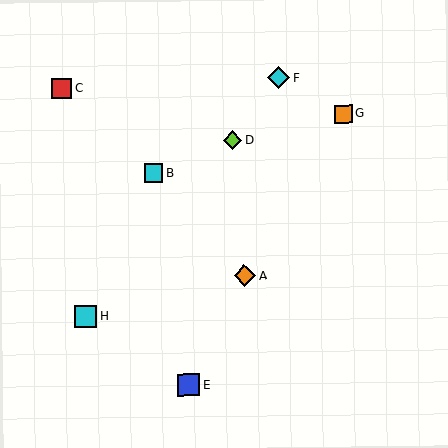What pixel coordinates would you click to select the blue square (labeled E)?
Click at (189, 385) to select the blue square E.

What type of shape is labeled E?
Shape E is a blue square.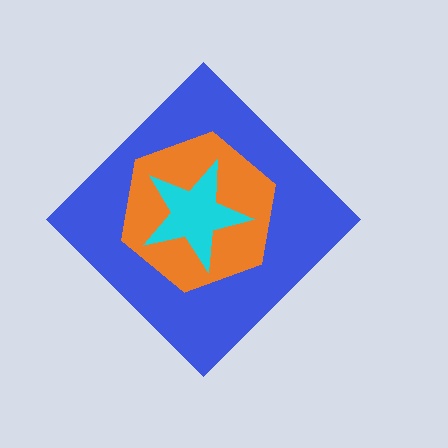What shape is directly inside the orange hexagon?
The cyan star.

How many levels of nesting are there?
3.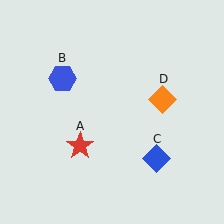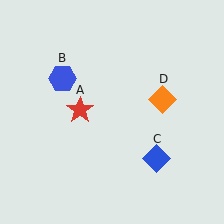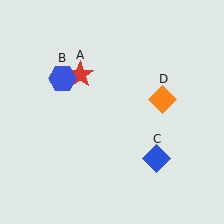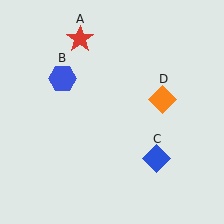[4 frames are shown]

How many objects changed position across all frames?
1 object changed position: red star (object A).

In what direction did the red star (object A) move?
The red star (object A) moved up.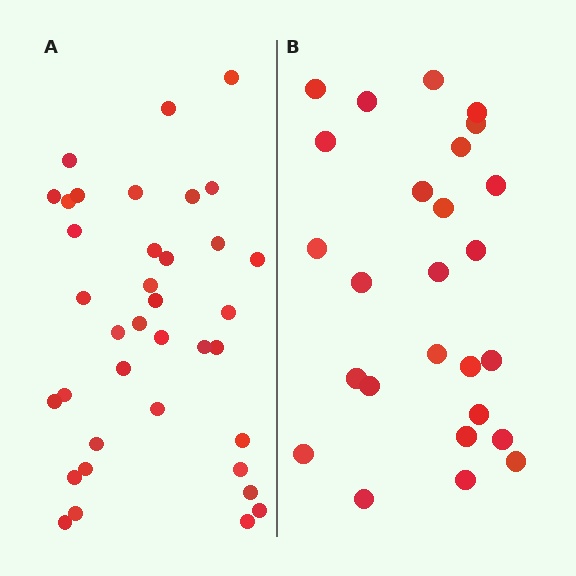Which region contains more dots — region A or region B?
Region A (the left region) has more dots.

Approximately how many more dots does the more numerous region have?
Region A has roughly 12 or so more dots than region B.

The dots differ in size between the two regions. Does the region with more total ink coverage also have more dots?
No. Region B has more total ink coverage because its dots are larger, but region A actually contains more individual dots. Total area can be misleading — the number of items is what matters here.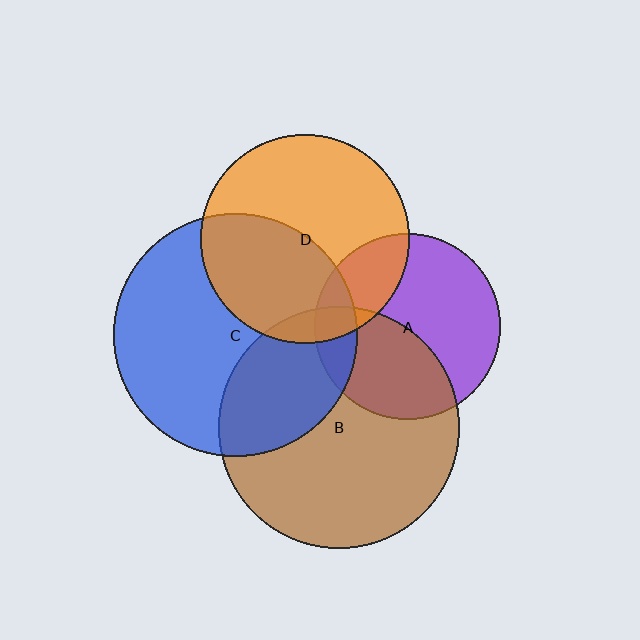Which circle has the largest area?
Circle C (blue).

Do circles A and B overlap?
Yes.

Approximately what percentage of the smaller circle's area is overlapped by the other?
Approximately 40%.